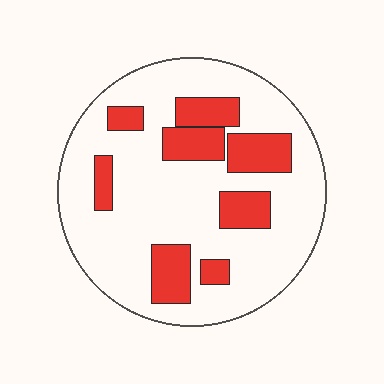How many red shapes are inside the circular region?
8.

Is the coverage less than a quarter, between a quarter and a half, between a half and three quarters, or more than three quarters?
Less than a quarter.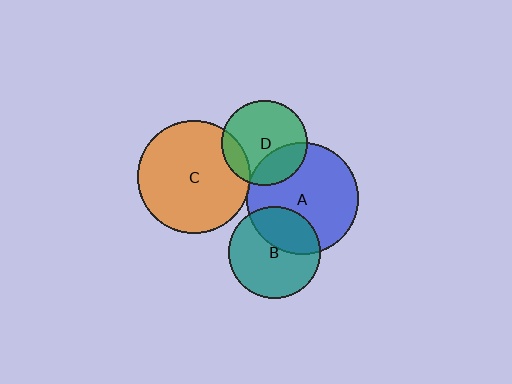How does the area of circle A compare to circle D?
Approximately 1.7 times.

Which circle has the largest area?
Circle C (orange).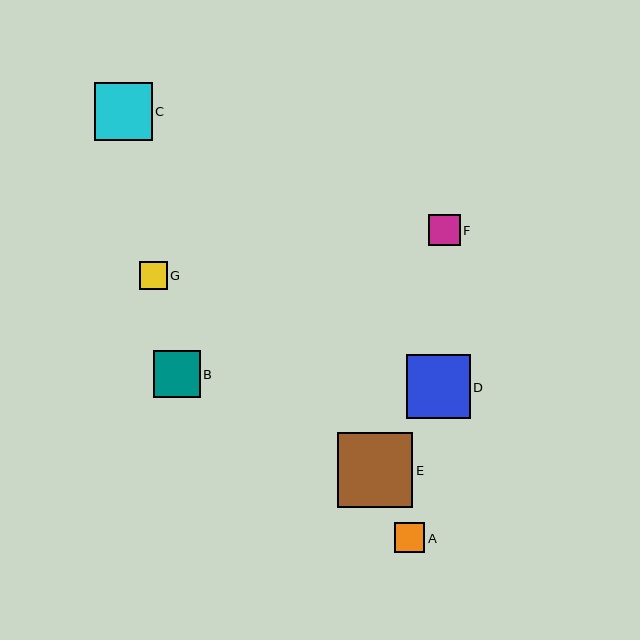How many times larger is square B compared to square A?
Square B is approximately 1.6 times the size of square A.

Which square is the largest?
Square E is the largest with a size of approximately 75 pixels.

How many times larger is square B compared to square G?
Square B is approximately 1.7 times the size of square G.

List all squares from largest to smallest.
From largest to smallest: E, D, C, B, F, A, G.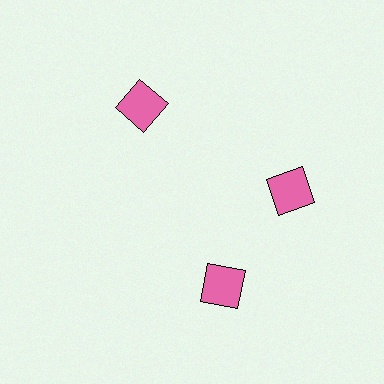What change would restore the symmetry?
The symmetry would be restored by rotating it back into even spacing with its neighbors so that all 3 squares sit at equal angles and equal distance from the center.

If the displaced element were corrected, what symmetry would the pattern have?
It would have 3-fold rotational symmetry — the pattern would map onto itself every 120 degrees.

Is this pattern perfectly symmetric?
No. The 3 pink squares are arranged in a ring, but one element near the 7 o'clock position is rotated out of alignment along the ring, breaking the 3-fold rotational symmetry.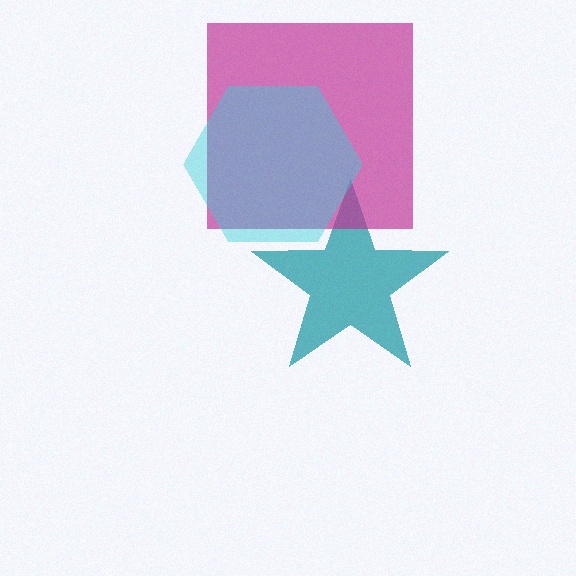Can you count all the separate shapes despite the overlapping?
Yes, there are 3 separate shapes.